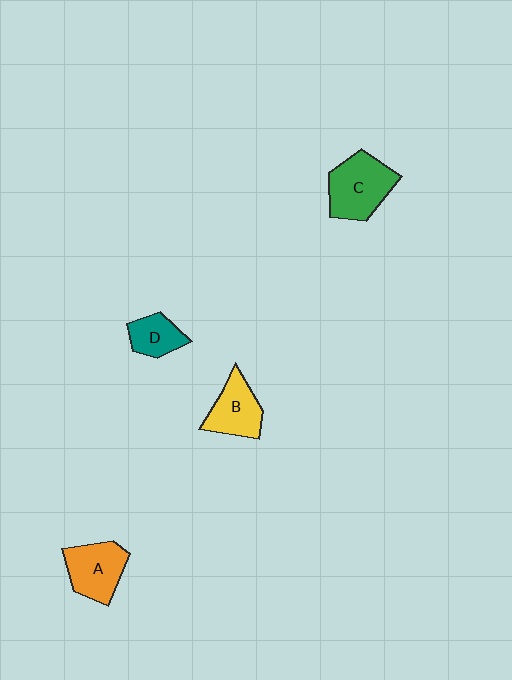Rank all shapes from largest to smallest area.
From largest to smallest: C (green), A (orange), B (yellow), D (teal).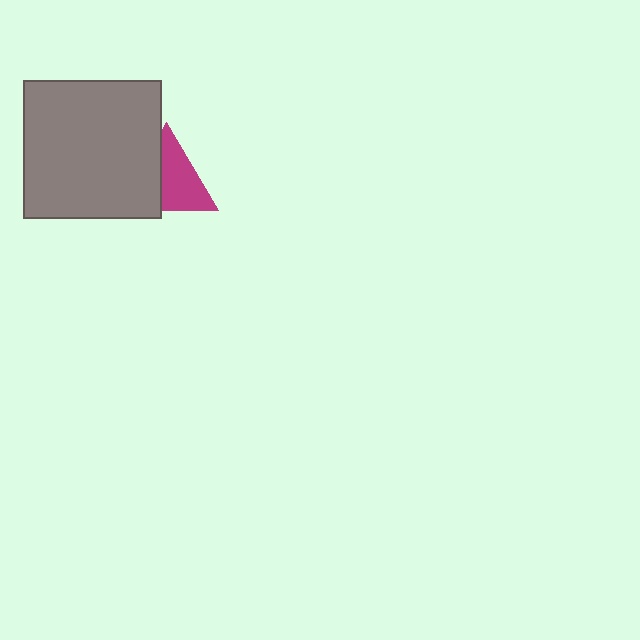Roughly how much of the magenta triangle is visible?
About half of it is visible (roughly 60%).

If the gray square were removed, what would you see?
You would see the complete magenta triangle.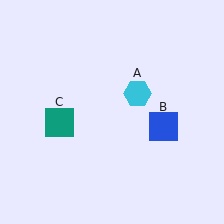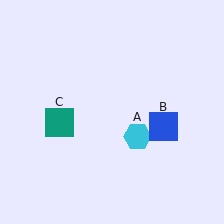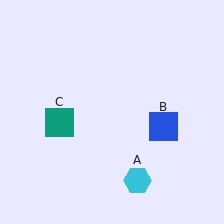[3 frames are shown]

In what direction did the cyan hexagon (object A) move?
The cyan hexagon (object A) moved down.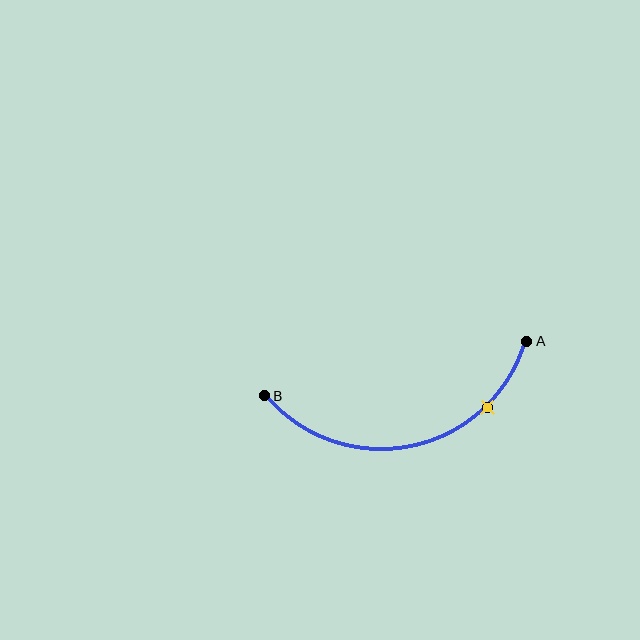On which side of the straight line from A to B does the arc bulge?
The arc bulges below the straight line connecting A and B.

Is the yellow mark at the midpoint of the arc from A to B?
No. The yellow mark lies on the arc but is closer to endpoint A. The arc midpoint would be at the point on the curve equidistant along the arc from both A and B.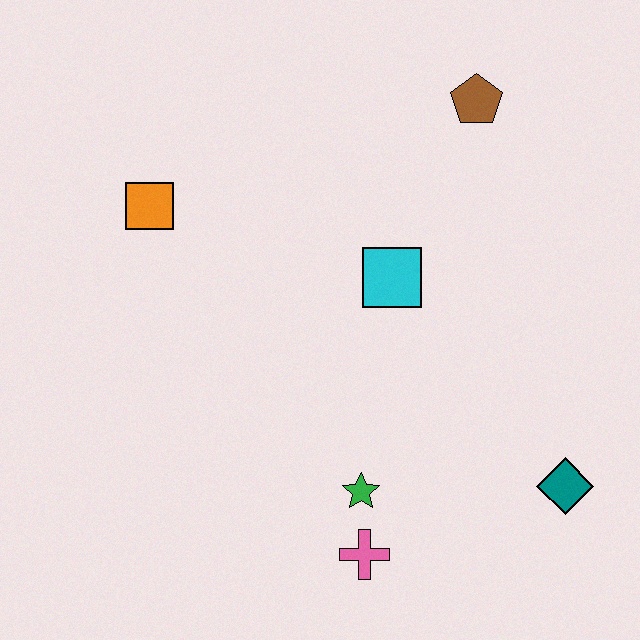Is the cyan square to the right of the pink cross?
Yes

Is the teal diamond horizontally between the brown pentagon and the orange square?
No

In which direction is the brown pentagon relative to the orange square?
The brown pentagon is to the right of the orange square.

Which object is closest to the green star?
The pink cross is closest to the green star.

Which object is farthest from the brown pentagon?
The pink cross is farthest from the brown pentagon.